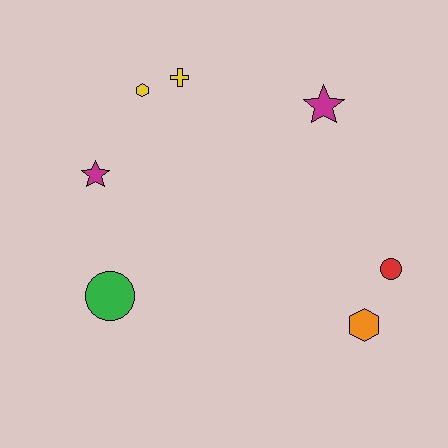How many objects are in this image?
There are 7 objects.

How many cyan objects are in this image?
There are no cyan objects.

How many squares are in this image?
There are no squares.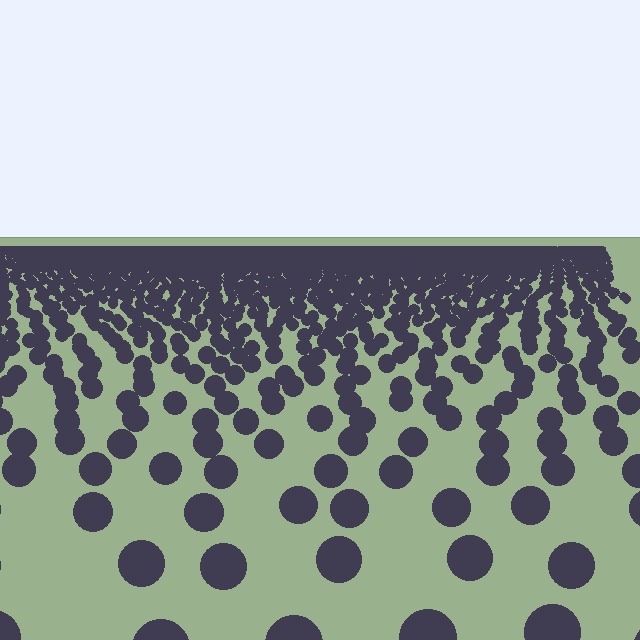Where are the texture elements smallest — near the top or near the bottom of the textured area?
Near the top.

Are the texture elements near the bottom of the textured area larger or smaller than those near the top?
Larger. Near the bottom, elements are closer to the viewer and appear at a bigger on-screen size.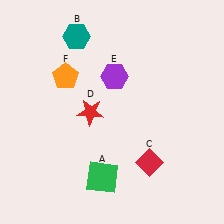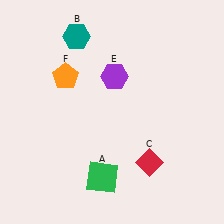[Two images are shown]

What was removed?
The red star (D) was removed in Image 2.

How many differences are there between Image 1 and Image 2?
There is 1 difference between the two images.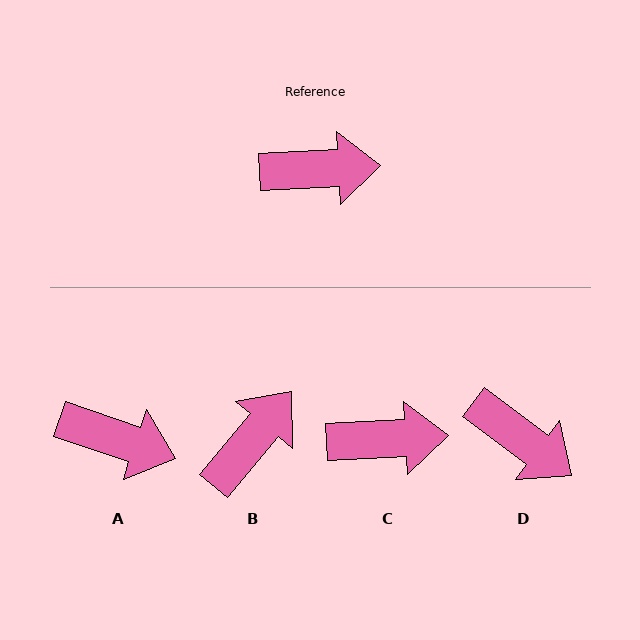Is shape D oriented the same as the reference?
No, it is off by about 40 degrees.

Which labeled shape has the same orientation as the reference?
C.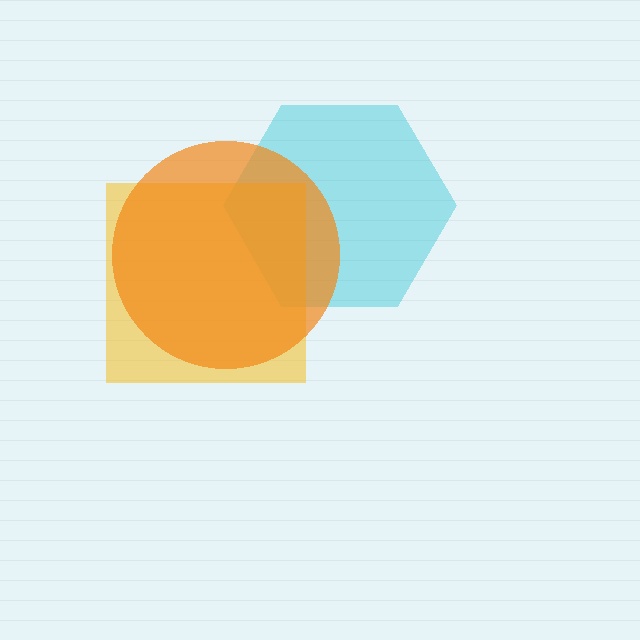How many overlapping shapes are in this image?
There are 3 overlapping shapes in the image.